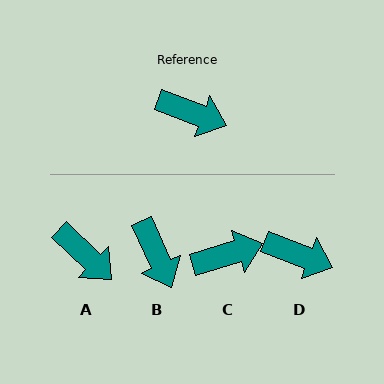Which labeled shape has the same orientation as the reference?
D.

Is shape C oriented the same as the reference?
No, it is off by about 38 degrees.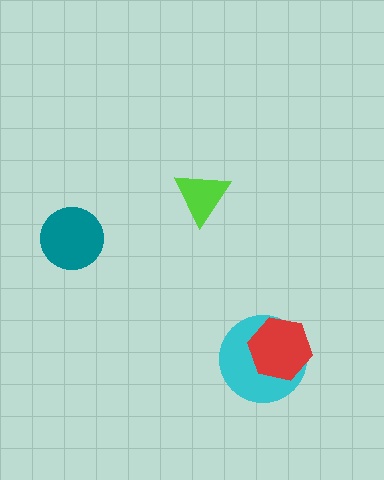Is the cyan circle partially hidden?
Yes, it is partially covered by another shape.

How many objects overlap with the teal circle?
0 objects overlap with the teal circle.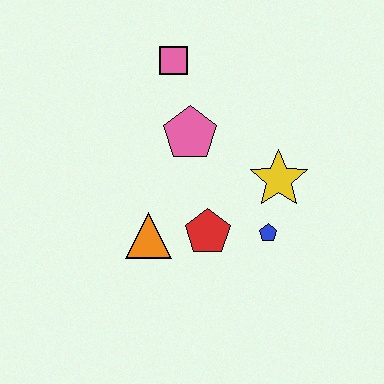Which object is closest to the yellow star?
The blue pentagon is closest to the yellow star.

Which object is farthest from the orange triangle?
The pink square is farthest from the orange triangle.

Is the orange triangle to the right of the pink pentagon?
No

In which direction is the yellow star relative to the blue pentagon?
The yellow star is above the blue pentagon.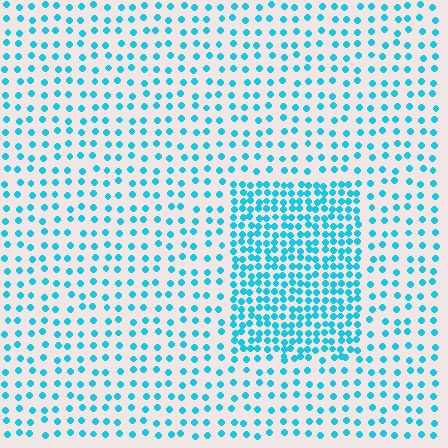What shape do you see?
I see a rectangle.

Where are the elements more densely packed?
The elements are more densely packed inside the rectangle boundary.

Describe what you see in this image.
The image contains small cyan elements arranged at two different densities. A rectangle-shaped region is visible where the elements are more densely packed than the surrounding area.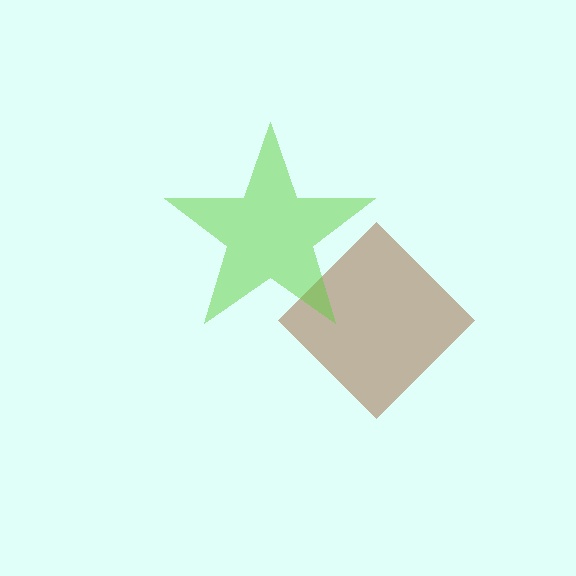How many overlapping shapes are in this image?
There are 2 overlapping shapes in the image.